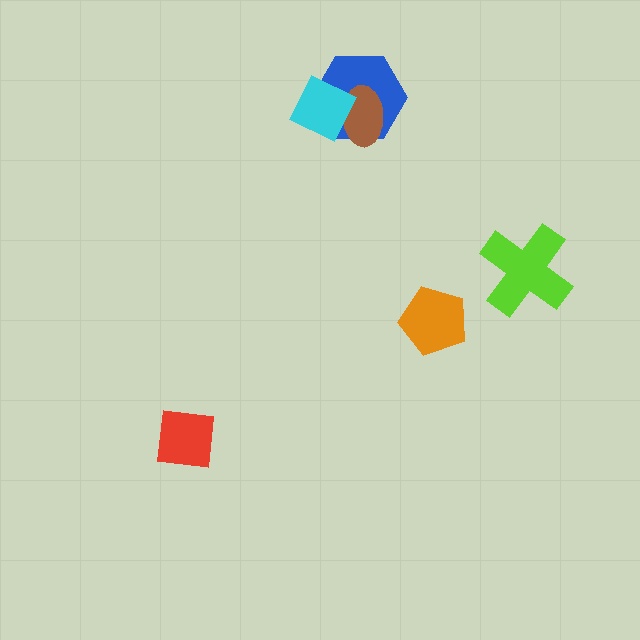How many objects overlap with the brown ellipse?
2 objects overlap with the brown ellipse.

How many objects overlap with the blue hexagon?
2 objects overlap with the blue hexagon.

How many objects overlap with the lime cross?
0 objects overlap with the lime cross.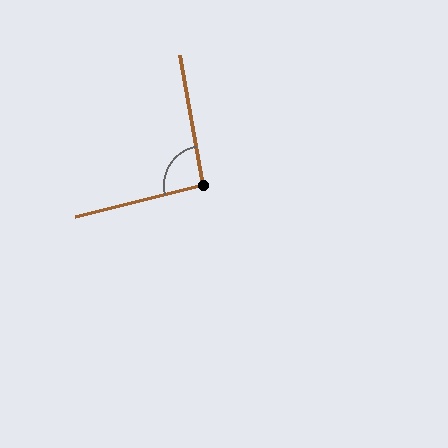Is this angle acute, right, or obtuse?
It is approximately a right angle.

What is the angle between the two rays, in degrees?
Approximately 94 degrees.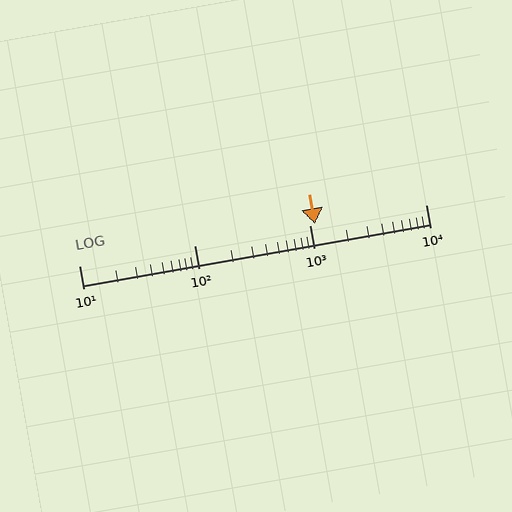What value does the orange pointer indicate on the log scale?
The pointer indicates approximately 1100.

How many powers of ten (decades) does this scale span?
The scale spans 3 decades, from 10 to 10000.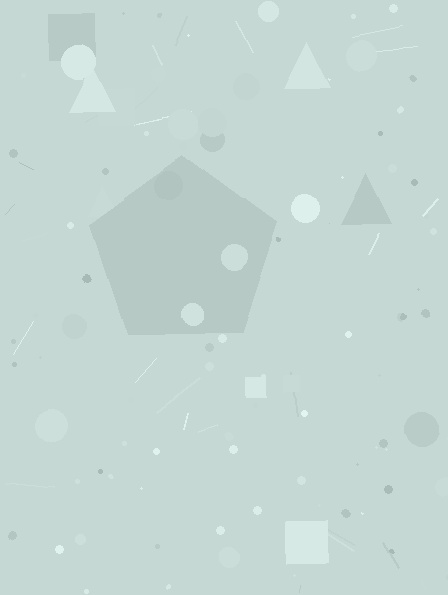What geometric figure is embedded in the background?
A pentagon is embedded in the background.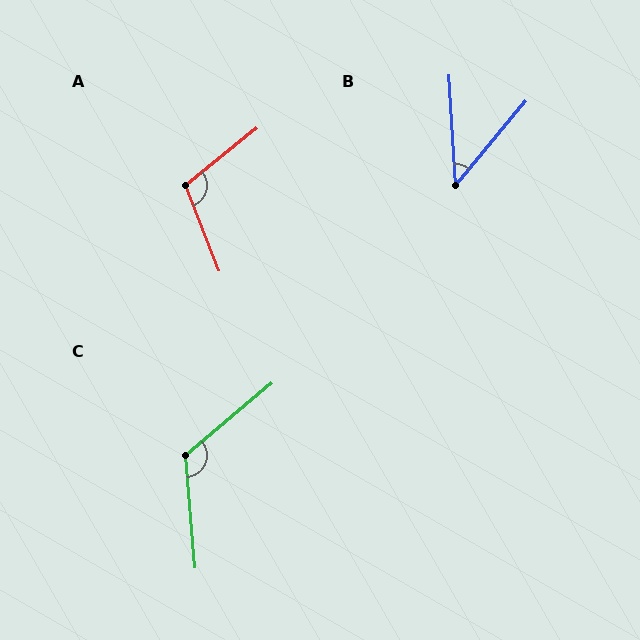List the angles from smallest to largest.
B (44°), A (108°), C (125°).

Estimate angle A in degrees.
Approximately 108 degrees.